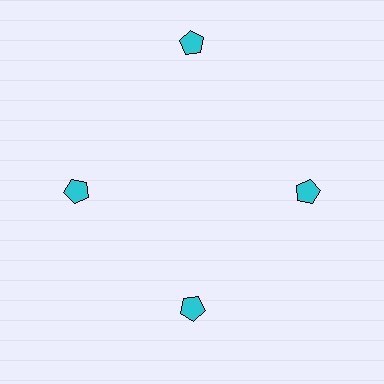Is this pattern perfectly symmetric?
No. The 4 cyan pentagons are arranged in a ring, but one element near the 12 o'clock position is pushed outward from the center, breaking the 4-fold rotational symmetry.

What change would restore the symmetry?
The symmetry would be restored by moving it inward, back onto the ring so that all 4 pentagons sit at equal angles and equal distance from the center.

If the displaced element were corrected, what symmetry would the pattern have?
It would have 4-fold rotational symmetry — the pattern would map onto itself every 90 degrees.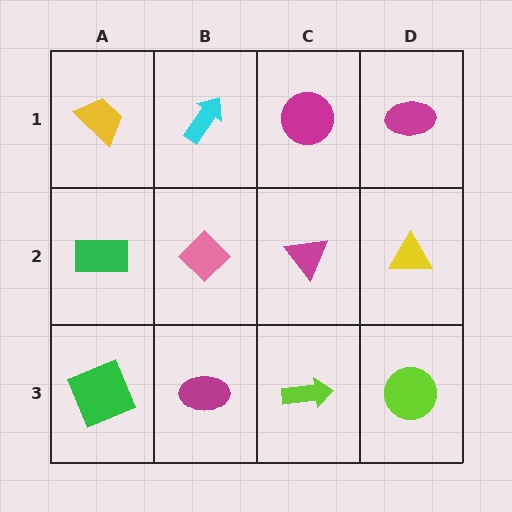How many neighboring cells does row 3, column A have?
2.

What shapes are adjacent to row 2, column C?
A magenta circle (row 1, column C), a lime arrow (row 3, column C), a pink diamond (row 2, column B), a yellow triangle (row 2, column D).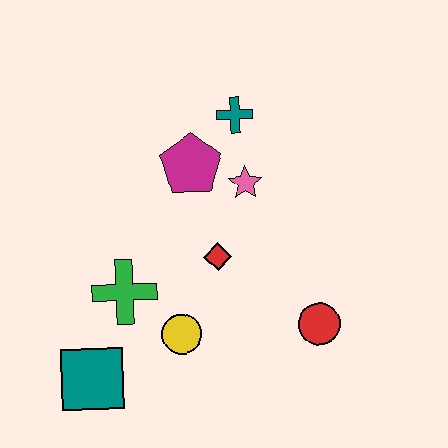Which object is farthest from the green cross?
The teal cross is farthest from the green cross.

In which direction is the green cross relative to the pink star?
The green cross is to the left of the pink star.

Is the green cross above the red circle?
Yes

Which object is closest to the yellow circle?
The green cross is closest to the yellow circle.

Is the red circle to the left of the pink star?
No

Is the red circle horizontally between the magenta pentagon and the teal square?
No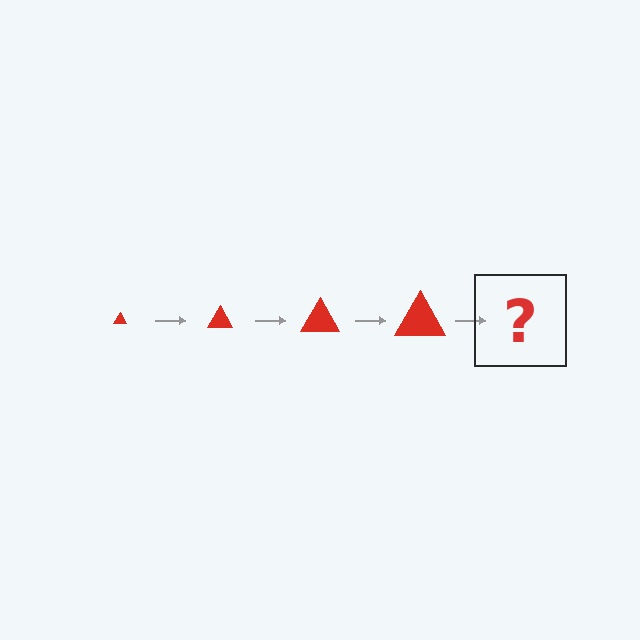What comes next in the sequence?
The next element should be a red triangle, larger than the previous one.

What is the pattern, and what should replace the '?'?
The pattern is that the triangle gets progressively larger each step. The '?' should be a red triangle, larger than the previous one.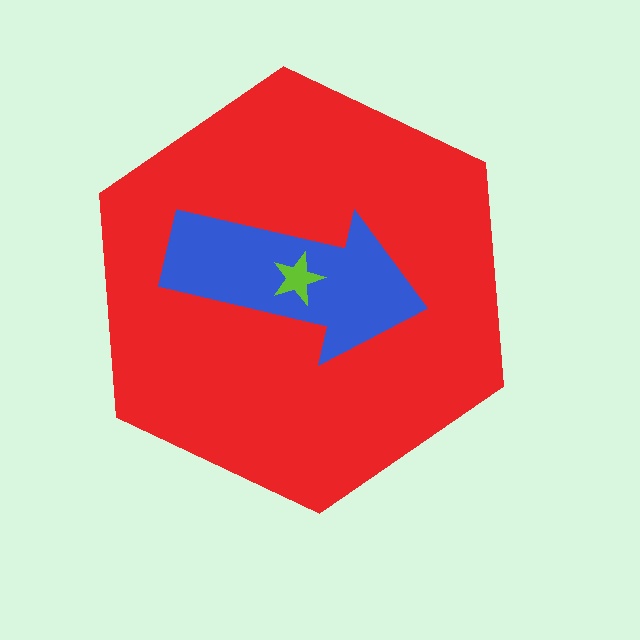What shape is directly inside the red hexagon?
The blue arrow.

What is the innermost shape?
The lime star.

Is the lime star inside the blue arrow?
Yes.